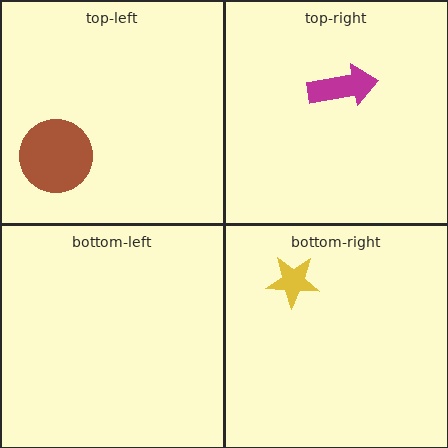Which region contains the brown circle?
The top-left region.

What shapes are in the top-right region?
The magenta arrow.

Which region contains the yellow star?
The bottom-right region.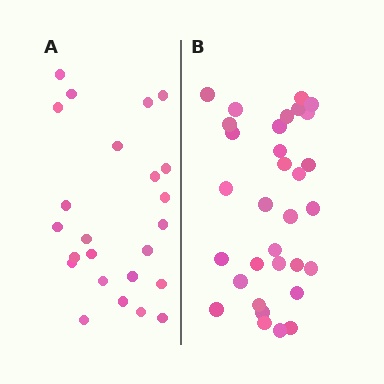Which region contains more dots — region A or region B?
Region B (the right region) has more dots.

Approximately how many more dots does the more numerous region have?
Region B has roughly 8 or so more dots than region A.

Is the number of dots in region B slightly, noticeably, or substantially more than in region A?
Region B has noticeably more, but not dramatically so. The ratio is roughly 1.3 to 1.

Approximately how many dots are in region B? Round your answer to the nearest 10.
About 30 dots. (The exact count is 32, which rounds to 30.)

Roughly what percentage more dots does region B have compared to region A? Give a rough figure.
About 35% more.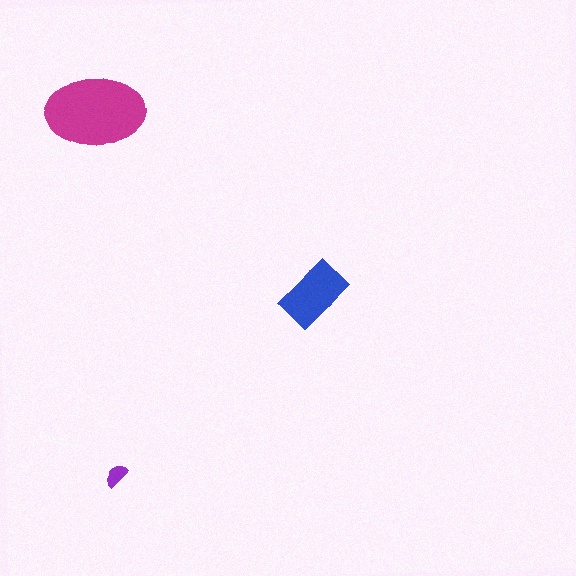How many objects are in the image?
There are 3 objects in the image.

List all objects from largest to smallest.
The magenta ellipse, the blue rectangle, the purple semicircle.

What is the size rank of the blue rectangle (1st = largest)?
2nd.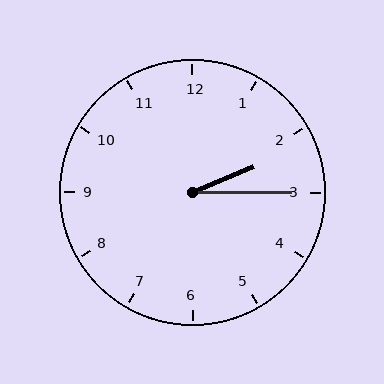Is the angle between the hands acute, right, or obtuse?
It is acute.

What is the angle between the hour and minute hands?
Approximately 22 degrees.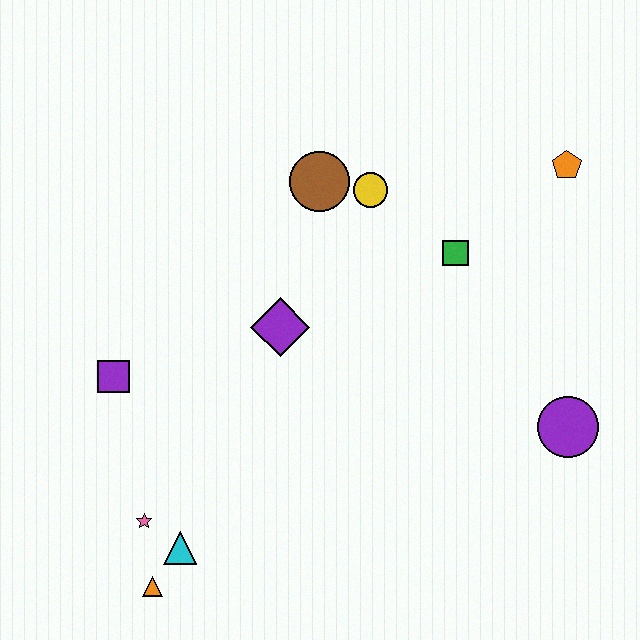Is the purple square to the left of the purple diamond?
Yes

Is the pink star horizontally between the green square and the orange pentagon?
No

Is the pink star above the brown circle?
No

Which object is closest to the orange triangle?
The cyan triangle is closest to the orange triangle.